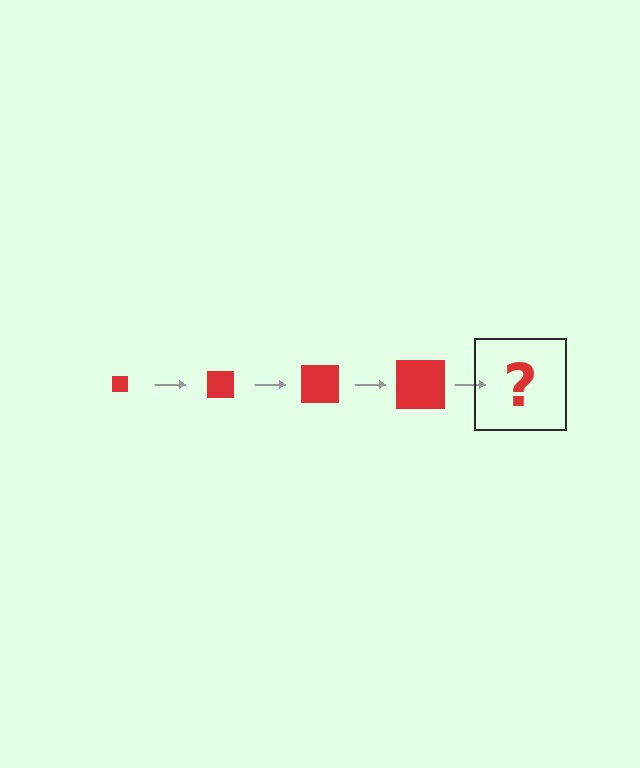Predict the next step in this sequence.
The next step is a red square, larger than the previous one.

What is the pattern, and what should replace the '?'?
The pattern is that the square gets progressively larger each step. The '?' should be a red square, larger than the previous one.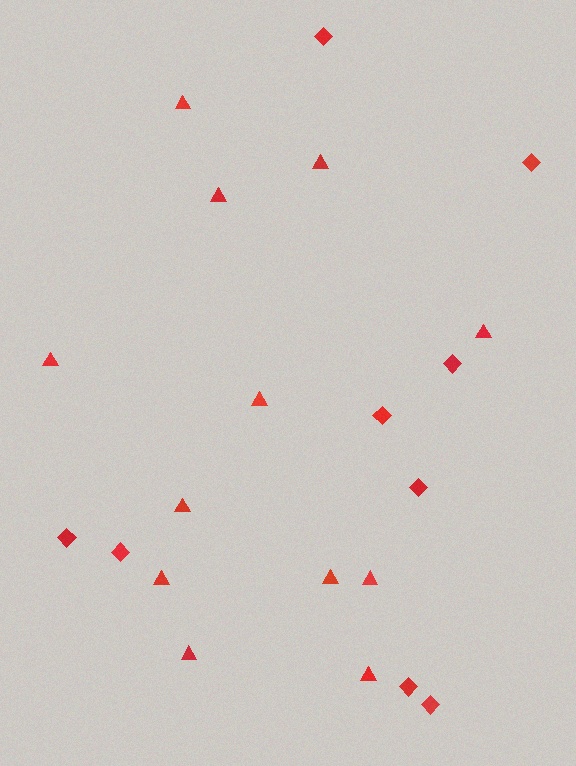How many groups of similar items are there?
There are 2 groups: one group of triangles (12) and one group of diamonds (9).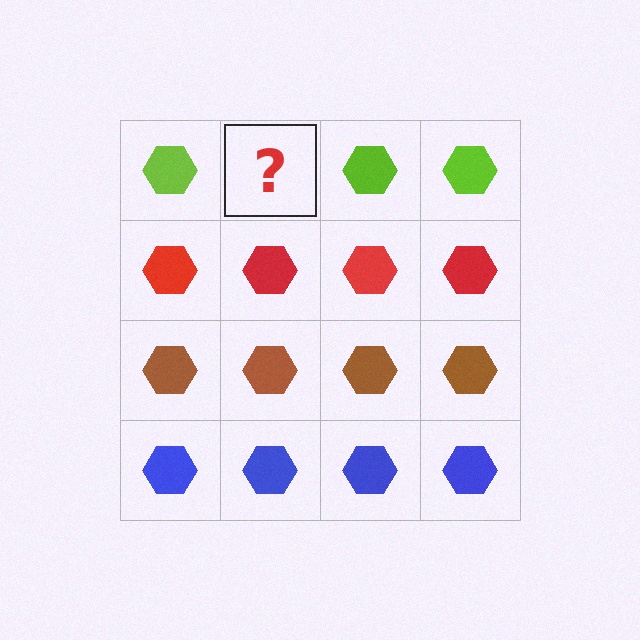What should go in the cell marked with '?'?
The missing cell should contain a lime hexagon.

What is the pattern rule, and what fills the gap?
The rule is that each row has a consistent color. The gap should be filled with a lime hexagon.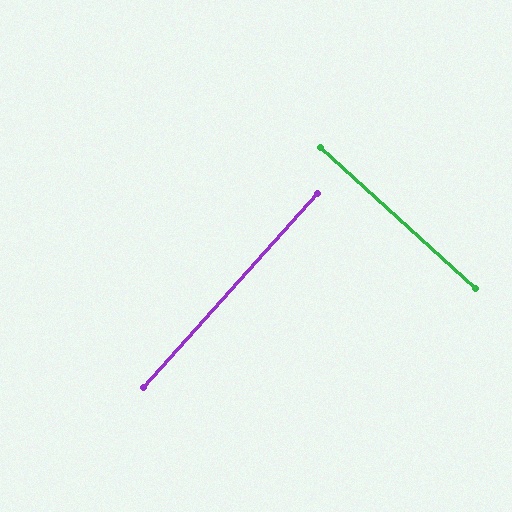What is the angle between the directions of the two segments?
Approximately 89 degrees.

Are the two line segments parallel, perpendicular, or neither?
Perpendicular — they meet at approximately 89°.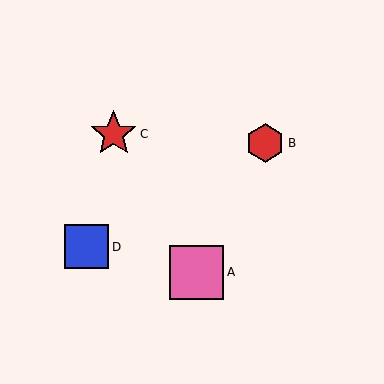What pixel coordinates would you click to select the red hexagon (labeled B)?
Click at (265, 143) to select the red hexagon B.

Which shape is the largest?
The pink square (labeled A) is the largest.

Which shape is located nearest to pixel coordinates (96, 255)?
The blue square (labeled D) at (87, 247) is nearest to that location.